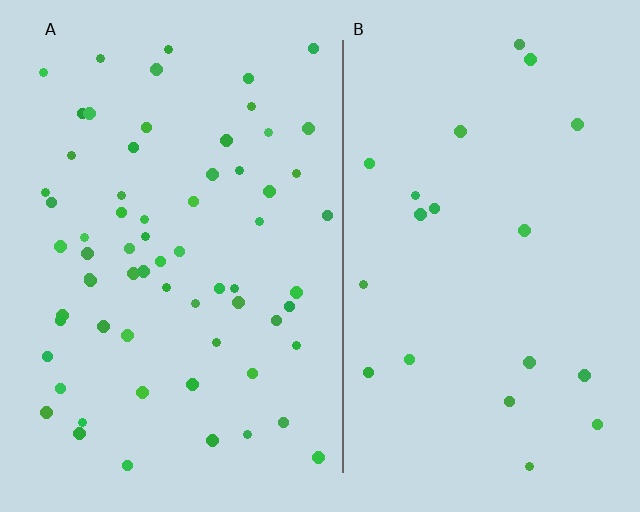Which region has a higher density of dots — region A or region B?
A (the left).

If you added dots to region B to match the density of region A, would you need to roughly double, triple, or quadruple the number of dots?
Approximately triple.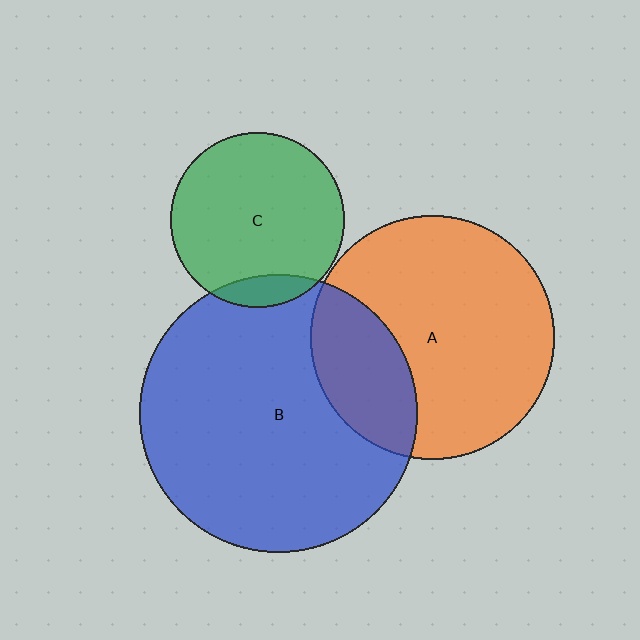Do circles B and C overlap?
Yes.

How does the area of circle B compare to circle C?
Approximately 2.5 times.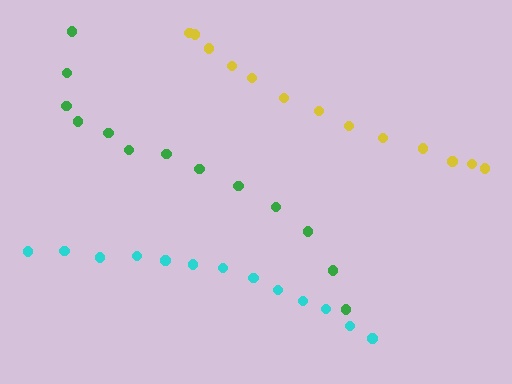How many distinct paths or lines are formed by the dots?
There are 3 distinct paths.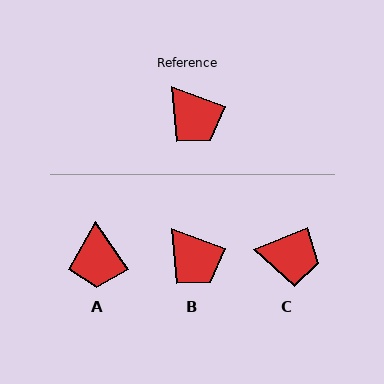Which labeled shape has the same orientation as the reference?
B.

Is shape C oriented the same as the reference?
No, it is off by about 42 degrees.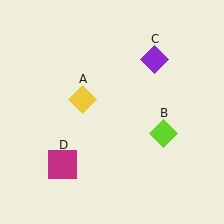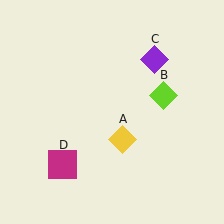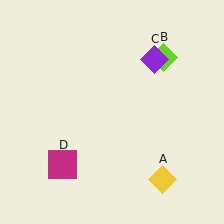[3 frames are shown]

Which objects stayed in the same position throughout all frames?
Purple diamond (object C) and magenta square (object D) remained stationary.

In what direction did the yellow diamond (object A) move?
The yellow diamond (object A) moved down and to the right.